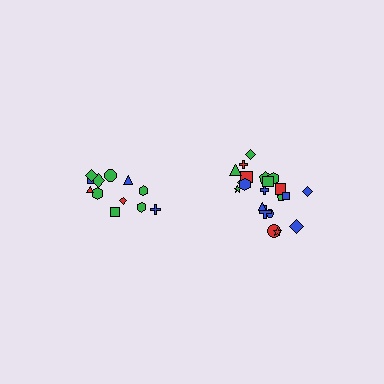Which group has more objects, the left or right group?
The right group.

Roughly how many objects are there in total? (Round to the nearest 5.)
Roughly 35 objects in total.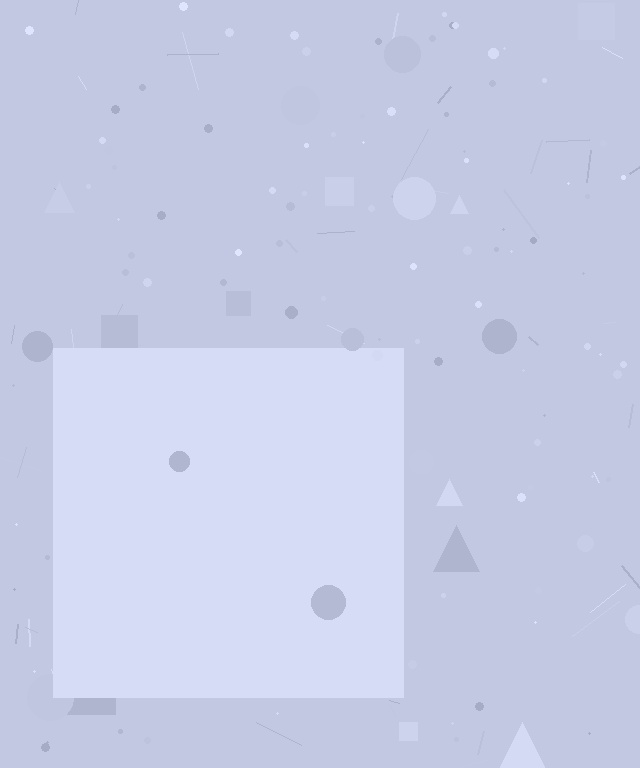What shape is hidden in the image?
A square is hidden in the image.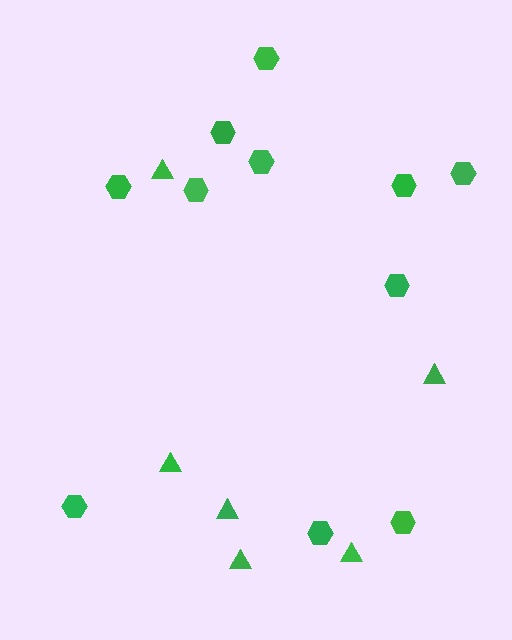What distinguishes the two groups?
There are 2 groups: one group of hexagons (11) and one group of triangles (6).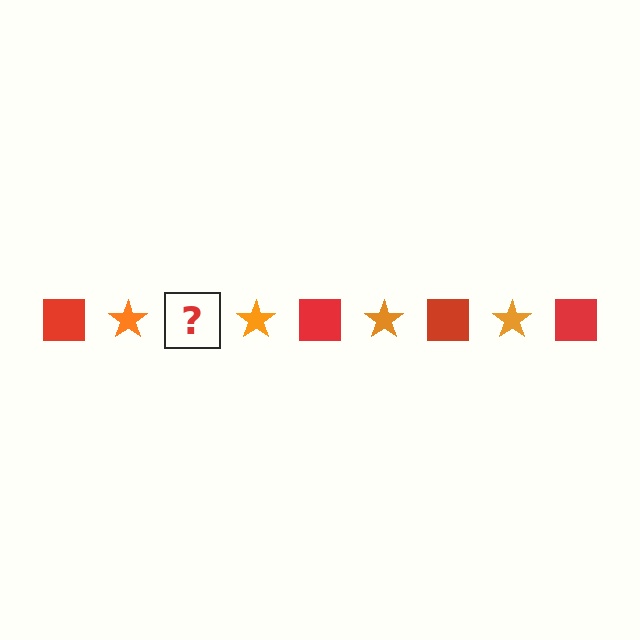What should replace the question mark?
The question mark should be replaced with a red square.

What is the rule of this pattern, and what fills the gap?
The rule is that the pattern alternates between red square and orange star. The gap should be filled with a red square.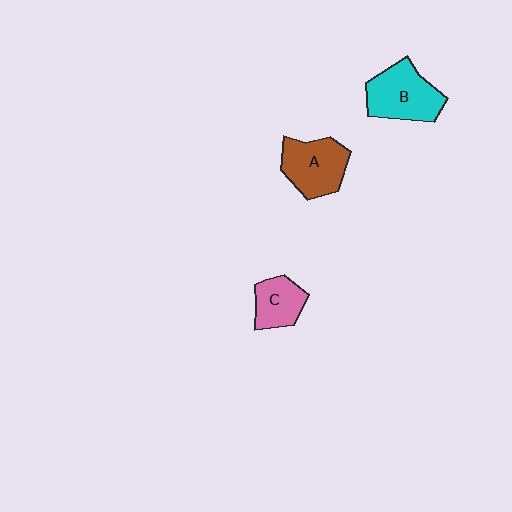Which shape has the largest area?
Shape B (cyan).